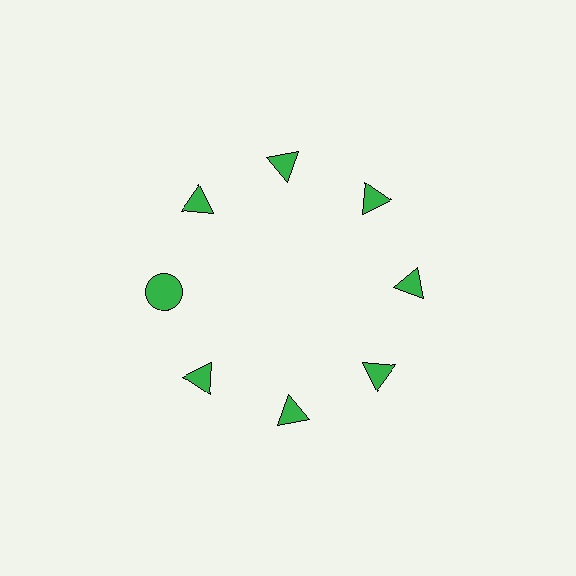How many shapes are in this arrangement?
There are 8 shapes arranged in a ring pattern.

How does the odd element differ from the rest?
It has a different shape: circle instead of triangle.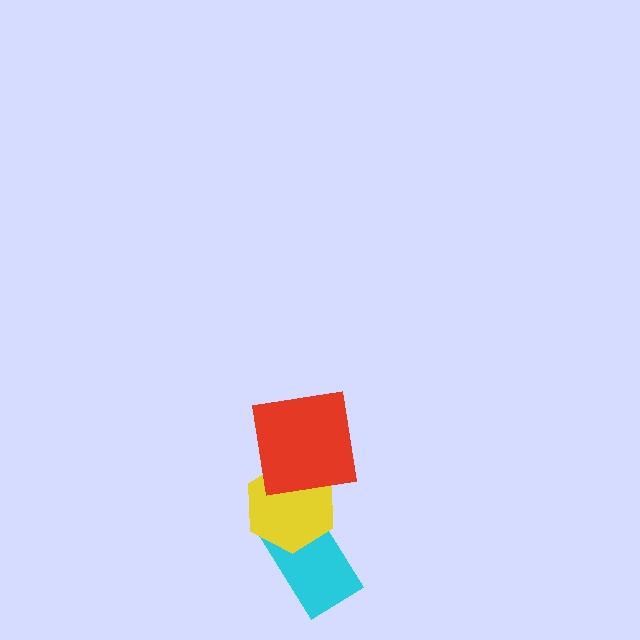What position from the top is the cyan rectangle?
The cyan rectangle is 3rd from the top.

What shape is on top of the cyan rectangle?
The yellow hexagon is on top of the cyan rectangle.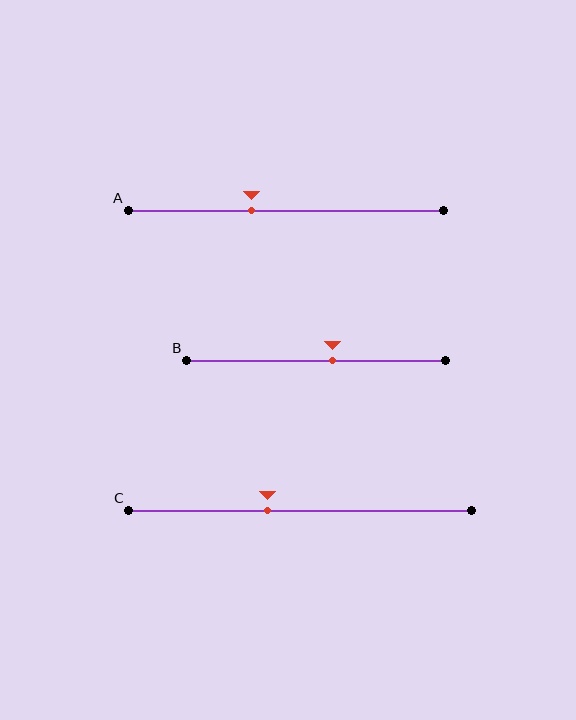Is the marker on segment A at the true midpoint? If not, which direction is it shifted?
No, the marker on segment A is shifted to the left by about 11% of the segment length.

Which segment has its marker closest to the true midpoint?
Segment B has its marker closest to the true midpoint.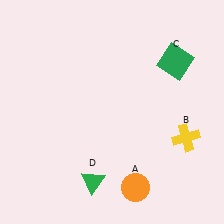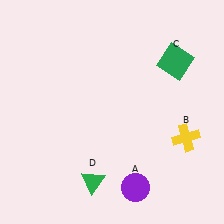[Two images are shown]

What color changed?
The circle (A) changed from orange in Image 1 to purple in Image 2.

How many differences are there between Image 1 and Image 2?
There is 1 difference between the two images.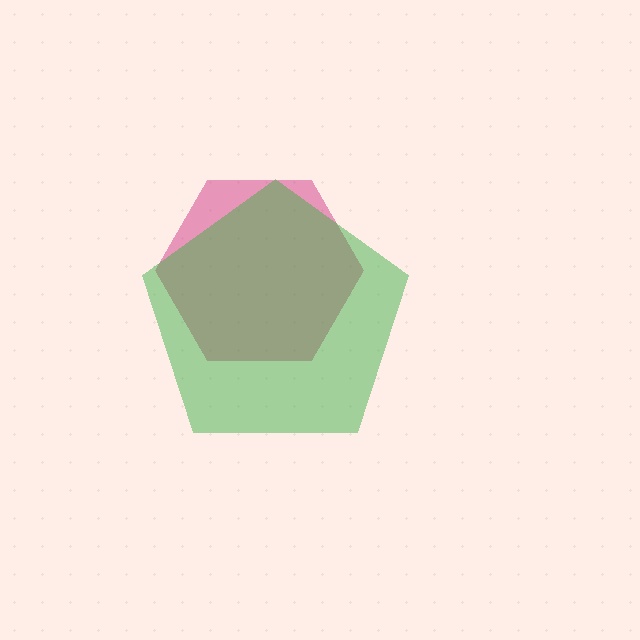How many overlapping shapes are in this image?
There are 2 overlapping shapes in the image.